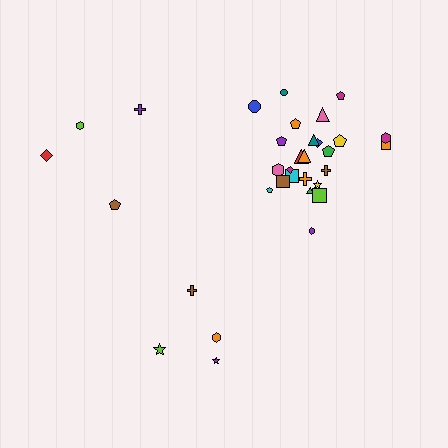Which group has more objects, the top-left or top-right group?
The top-right group.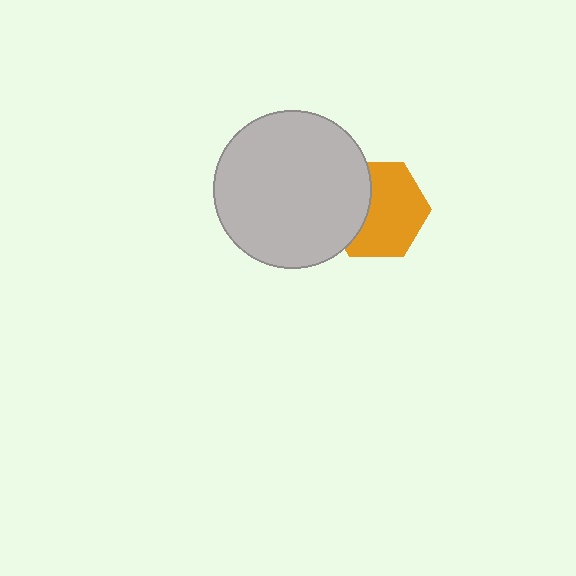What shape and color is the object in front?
The object in front is a light gray circle.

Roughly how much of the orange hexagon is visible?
About half of it is visible (roughly 65%).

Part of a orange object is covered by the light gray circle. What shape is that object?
It is a hexagon.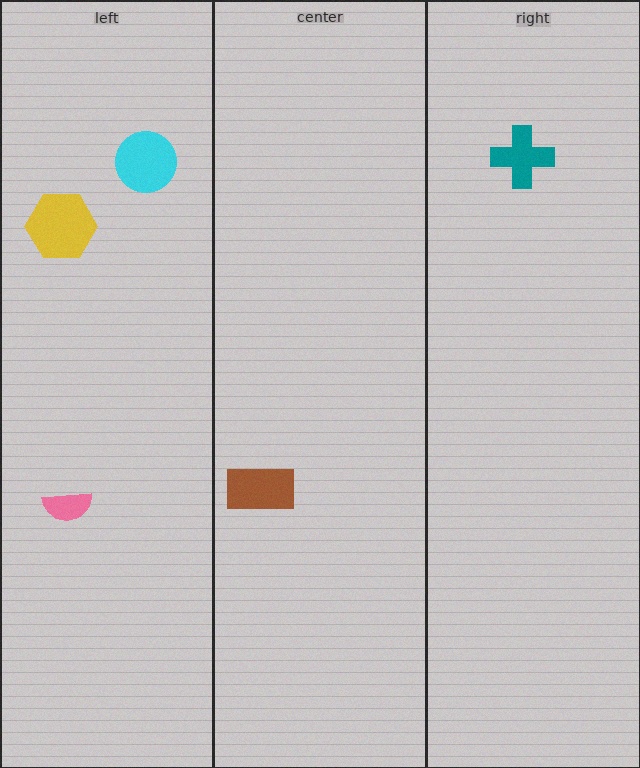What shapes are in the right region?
The teal cross.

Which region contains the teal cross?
The right region.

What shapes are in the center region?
The brown rectangle.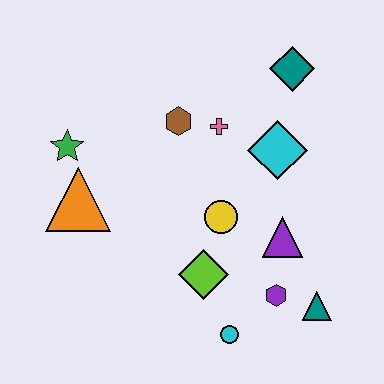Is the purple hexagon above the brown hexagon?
No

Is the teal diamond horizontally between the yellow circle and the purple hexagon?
No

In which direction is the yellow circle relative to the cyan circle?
The yellow circle is above the cyan circle.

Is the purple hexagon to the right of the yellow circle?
Yes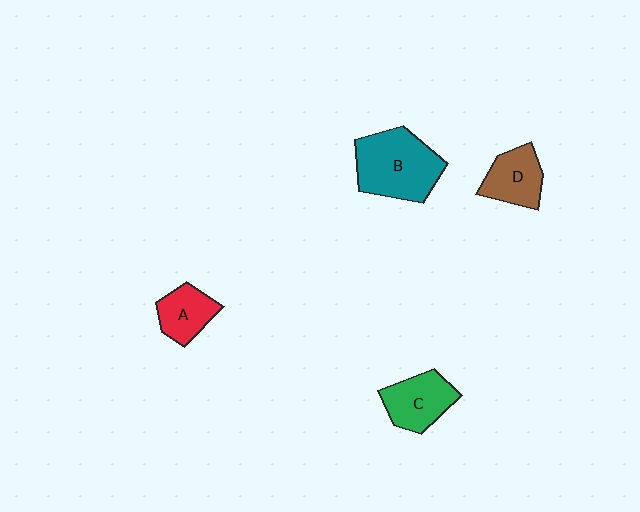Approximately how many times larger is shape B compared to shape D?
Approximately 1.8 times.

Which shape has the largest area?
Shape B (teal).